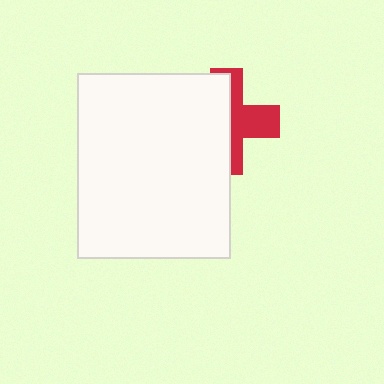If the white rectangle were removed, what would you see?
You would see the complete red cross.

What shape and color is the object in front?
The object in front is a white rectangle.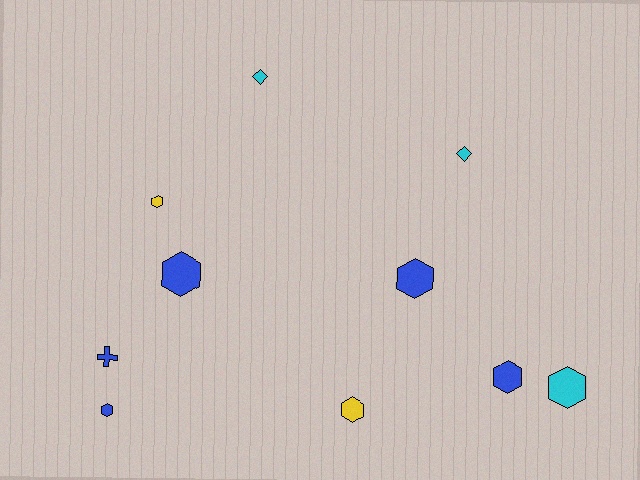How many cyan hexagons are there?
There is 1 cyan hexagon.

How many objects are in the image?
There are 10 objects.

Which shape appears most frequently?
Hexagon, with 7 objects.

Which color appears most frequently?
Blue, with 5 objects.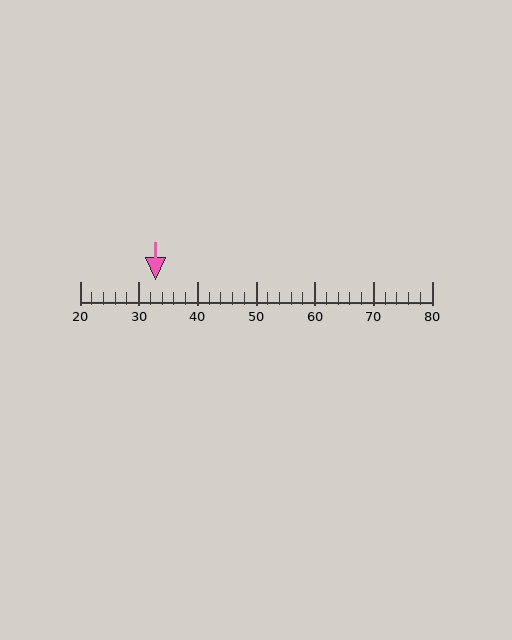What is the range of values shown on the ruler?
The ruler shows values from 20 to 80.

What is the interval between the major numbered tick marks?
The major tick marks are spaced 10 units apart.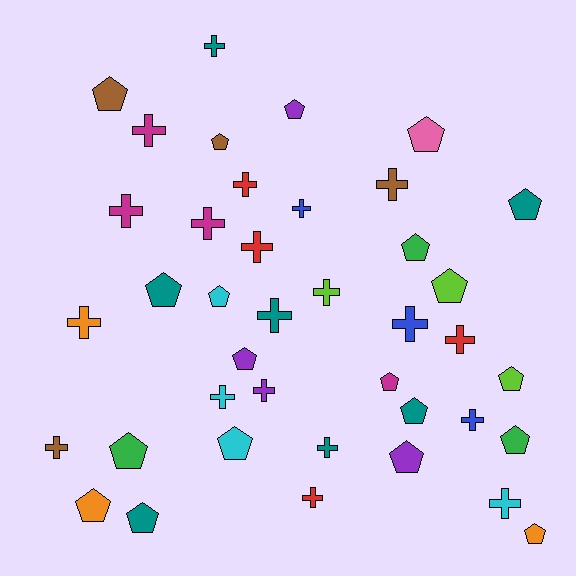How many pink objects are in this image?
There is 1 pink object.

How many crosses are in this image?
There are 20 crosses.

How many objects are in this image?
There are 40 objects.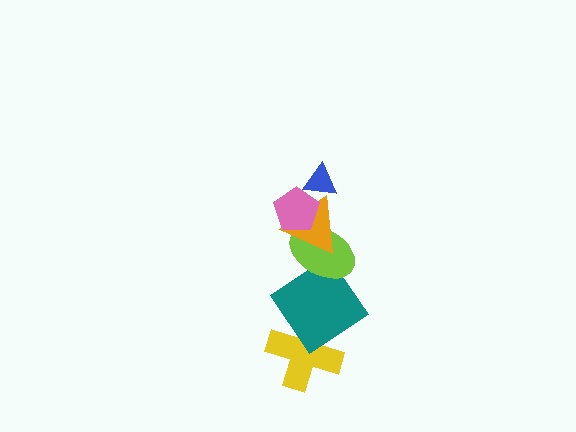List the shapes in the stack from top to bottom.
From top to bottom: the blue triangle, the pink pentagon, the orange triangle, the lime ellipse, the teal diamond, the yellow cross.